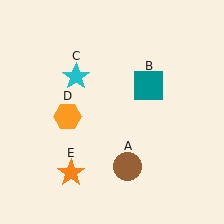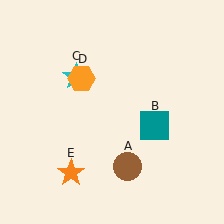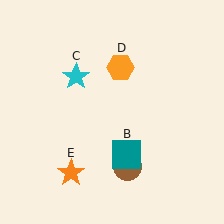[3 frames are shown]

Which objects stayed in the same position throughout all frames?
Brown circle (object A) and cyan star (object C) and orange star (object E) remained stationary.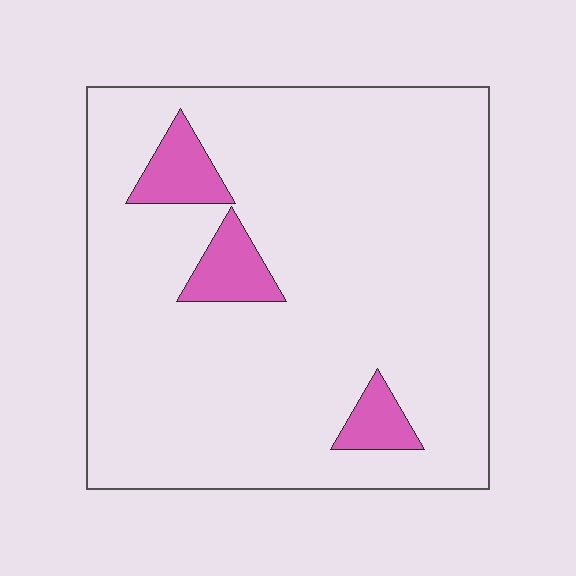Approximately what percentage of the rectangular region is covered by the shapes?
Approximately 10%.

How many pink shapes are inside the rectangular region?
3.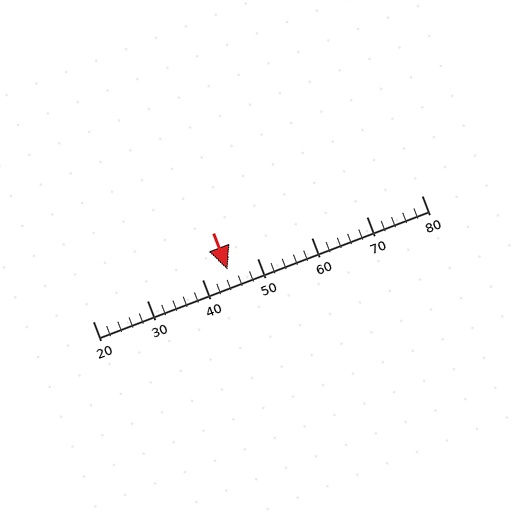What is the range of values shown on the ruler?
The ruler shows values from 20 to 80.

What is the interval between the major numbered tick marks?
The major tick marks are spaced 10 units apart.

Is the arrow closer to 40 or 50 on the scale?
The arrow is closer to 40.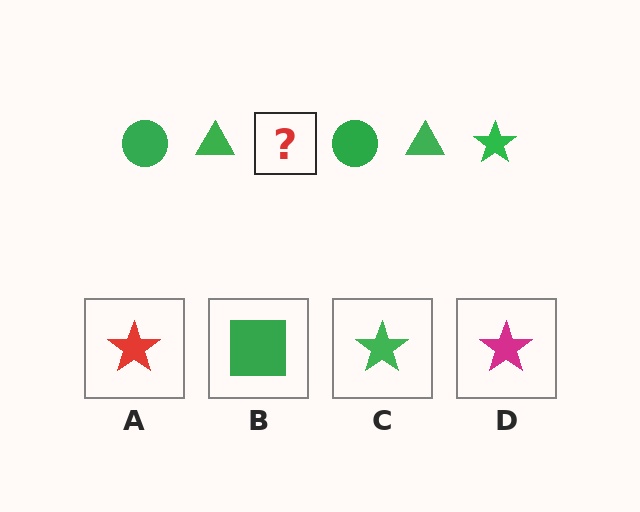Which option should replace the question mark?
Option C.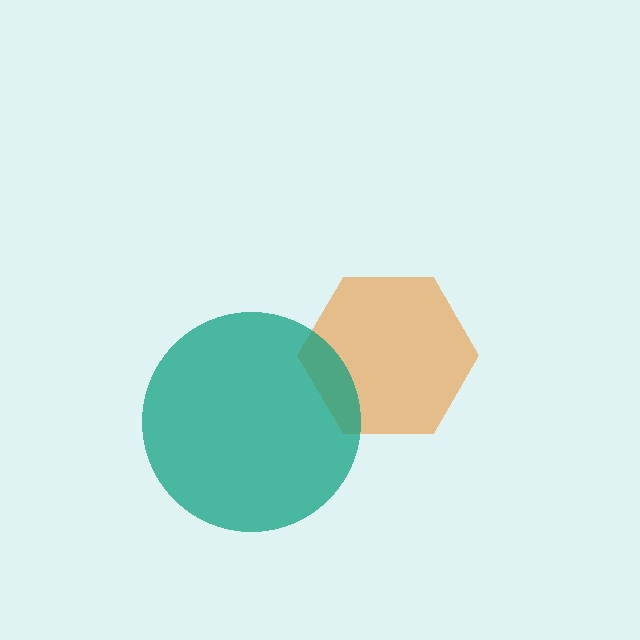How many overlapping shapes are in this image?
There are 2 overlapping shapes in the image.